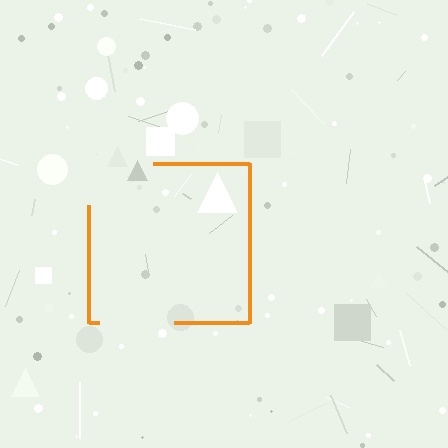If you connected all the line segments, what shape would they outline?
They would outline a square.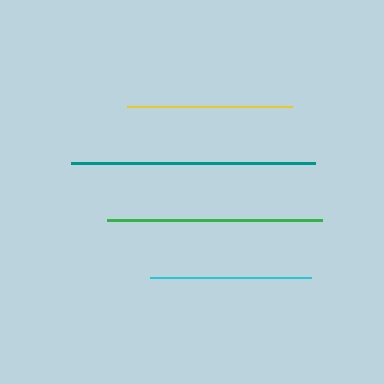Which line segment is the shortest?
The cyan line is the shortest at approximately 161 pixels.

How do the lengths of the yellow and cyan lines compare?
The yellow and cyan lines are approximately the same length.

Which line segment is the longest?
The teal line is the longest at approximately 244 pixels.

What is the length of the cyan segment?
The cyan segment is approximately 161 pixels long.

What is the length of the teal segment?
The teal segment is approximately 244 pixels long.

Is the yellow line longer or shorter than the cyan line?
The yellow line is longer than the cyan line.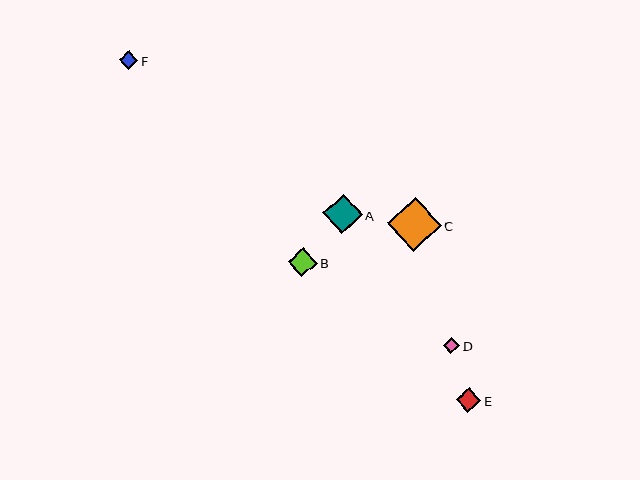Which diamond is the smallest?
Diamond D is the smallest with a size of approximately 16 pixels.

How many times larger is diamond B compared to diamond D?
Diamond B is approximately 1.8 times the size of diamond D.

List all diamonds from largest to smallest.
From largest to smallest: C, A, B, E, F, D.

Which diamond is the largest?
Diamond C is the largest with a size of approximately 53 pixels.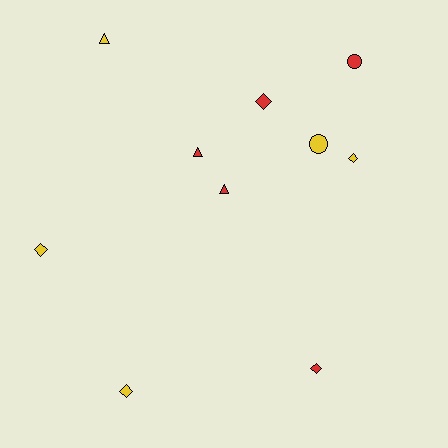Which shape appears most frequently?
Diamond, with 5 objects.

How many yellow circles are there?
There is 1 yellow circle.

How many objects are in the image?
There are 10 objects.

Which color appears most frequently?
Yellow, with 5 objects.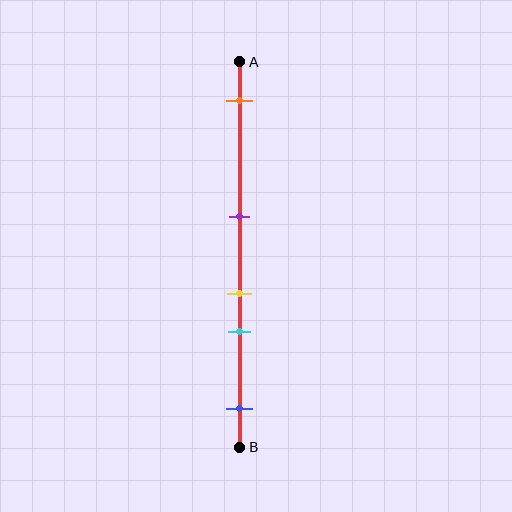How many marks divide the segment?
There are 5 marks dividing the segment.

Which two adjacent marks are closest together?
The yellow and cyan marks are the closest adjacent pair.